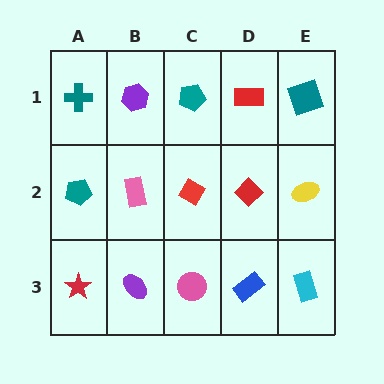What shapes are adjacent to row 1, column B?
A pink rectangle (row 2, column B), a teal cross (row 1, column A), a teal pentagon (row 1, column C).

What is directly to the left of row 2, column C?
A pink rectangle.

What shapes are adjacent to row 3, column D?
A red diamond (row 2, column D), a pink circle (row 3, column C), a cyan rectangle (row 3, column E).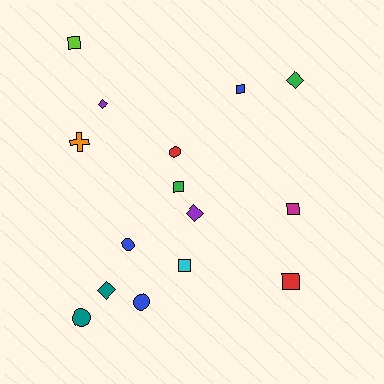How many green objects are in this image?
There are 2 green objects.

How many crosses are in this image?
There is 1 cross.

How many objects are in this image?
There are 15 objects.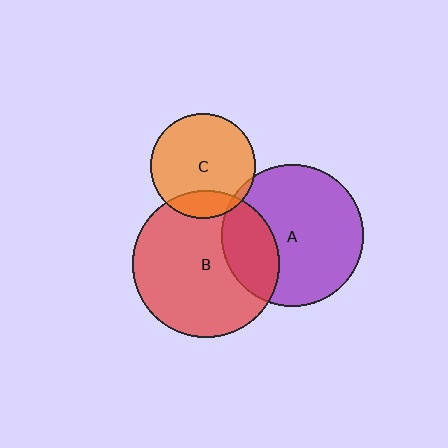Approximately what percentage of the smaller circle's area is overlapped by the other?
Approximately 15%.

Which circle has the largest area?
Circle B (red).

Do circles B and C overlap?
Yes.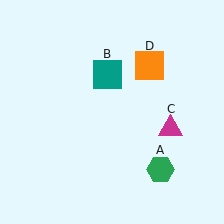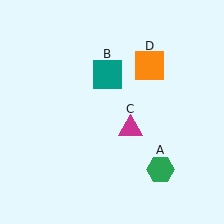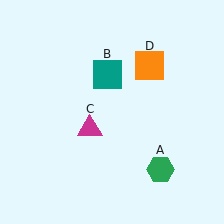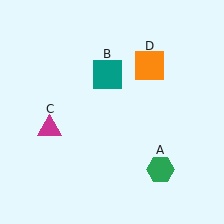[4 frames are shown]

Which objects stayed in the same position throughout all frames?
Green hexagon (object A) and teal square (object B) and orange square (object D) remained stationary.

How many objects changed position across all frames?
1 object changed position: magenta triangle (object C).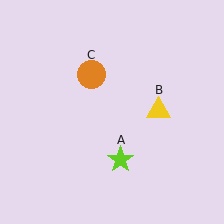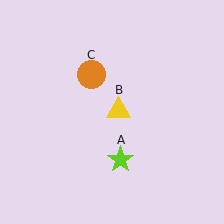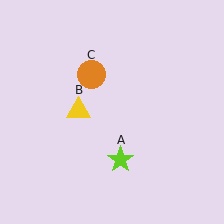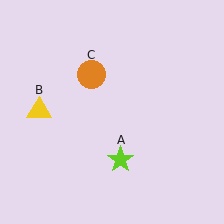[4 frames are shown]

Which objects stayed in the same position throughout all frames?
Lime star (object A) and orange circle (object C) remained stationary.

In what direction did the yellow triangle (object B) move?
The yellow triangle (object B) moved left.